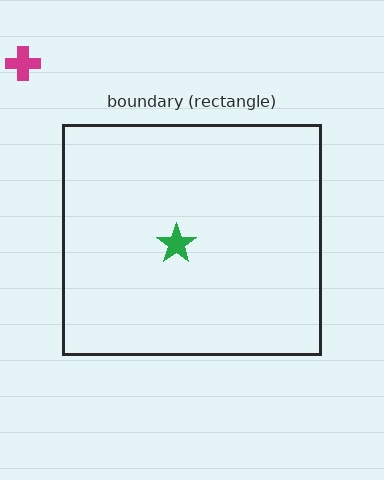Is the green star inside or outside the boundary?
Inside.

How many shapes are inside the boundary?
1 inside, 1 outside.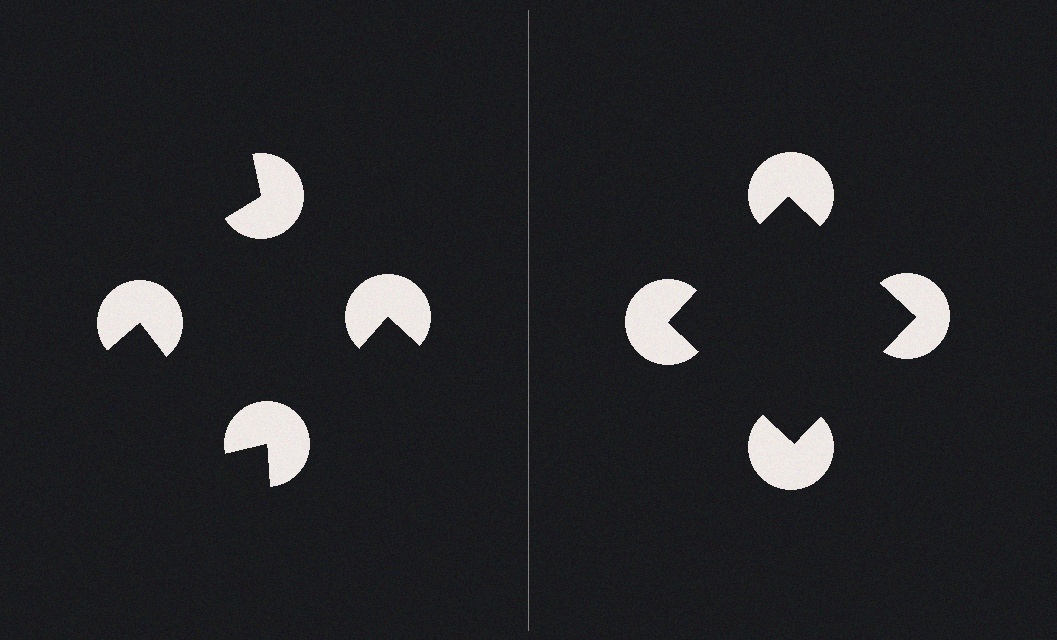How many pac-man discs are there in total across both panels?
8 — 4 on each side.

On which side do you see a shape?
An illusory square appears on the right side. On the left side the wedge cuts are rotated, so no coherent shape forms.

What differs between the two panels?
The pac-man discs are positioned identically on both sides; only the wedge orientations differ. On the right they align to a square; on the left they are misaligned.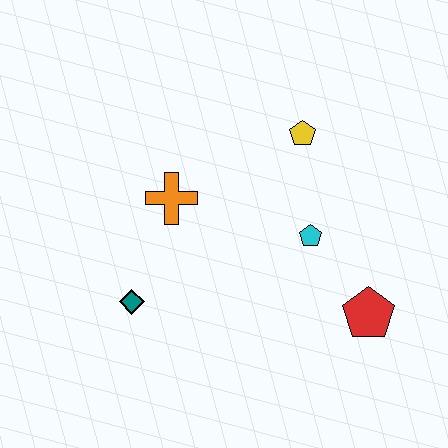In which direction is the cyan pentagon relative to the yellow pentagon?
The cyan pentagon is below the yellow pentagon.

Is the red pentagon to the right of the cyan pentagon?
Yes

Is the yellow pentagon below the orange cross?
No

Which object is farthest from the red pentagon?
The teal diamond is farthest from the red pentagon.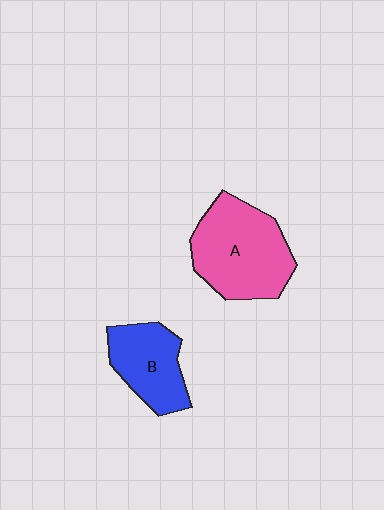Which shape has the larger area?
Shape A (pink).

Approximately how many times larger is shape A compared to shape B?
Approximately 1.5 times.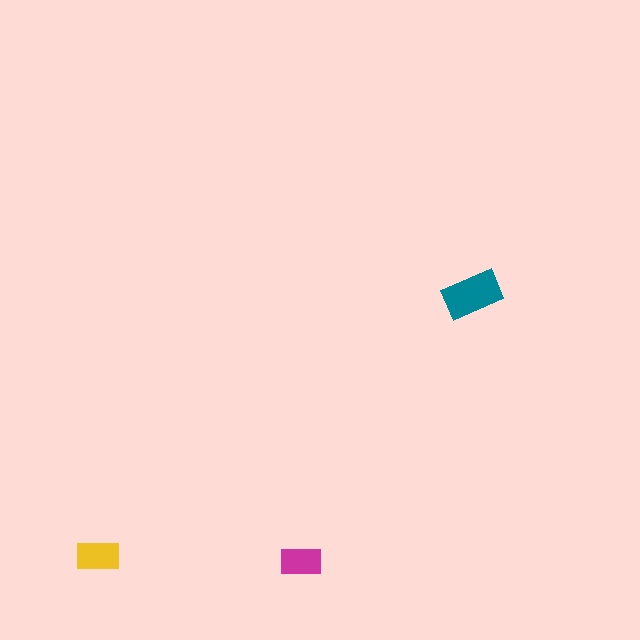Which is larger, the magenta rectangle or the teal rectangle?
The teal one.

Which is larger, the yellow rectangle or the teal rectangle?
The teal one.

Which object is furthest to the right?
The teal rectangle is rightmost.